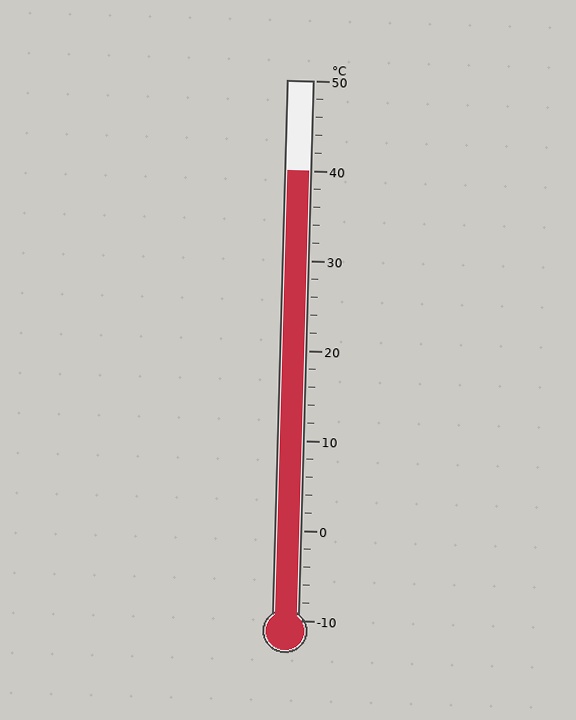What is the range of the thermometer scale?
The thermometer scale ranges from -10°C to 50°C.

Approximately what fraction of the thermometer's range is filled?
The thermometer is filled to approximately 85% of its range.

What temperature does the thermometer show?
The thermometer shows approximately 40°C.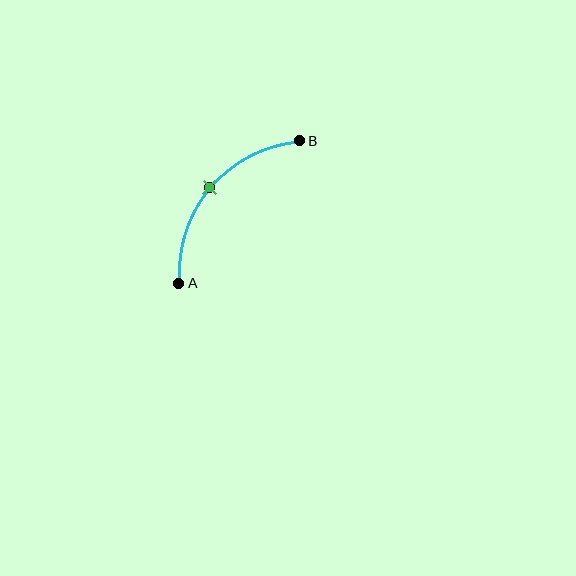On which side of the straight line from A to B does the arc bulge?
The arc bulges above and to the left of the straight line connecting A and B.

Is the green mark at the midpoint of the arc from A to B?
Yes. The green mark lies on the arc at equal arc-length from both A and B — it is the arc midpoint.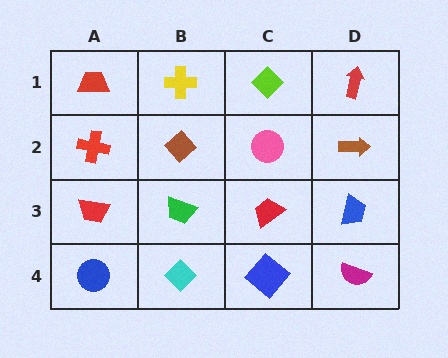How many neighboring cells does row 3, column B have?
4.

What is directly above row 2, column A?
A red trapezoid.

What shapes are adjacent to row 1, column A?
A red cross (row 2, column A), a yellow cross (row 1, column B).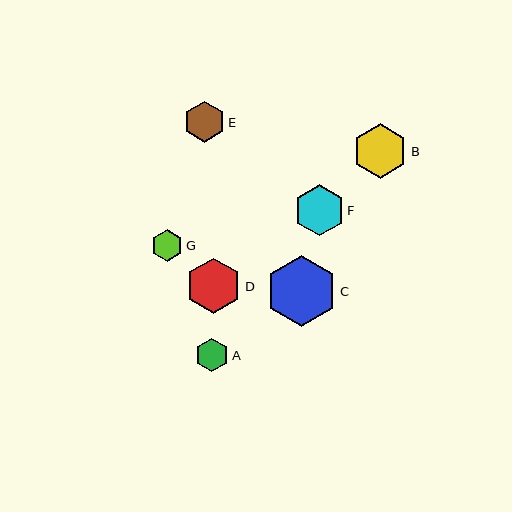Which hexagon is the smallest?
Hexagon G is the smallest with a size of approximately 32 pixels.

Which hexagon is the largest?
Hexagon C is the largest with a size of approximately 71 pixels.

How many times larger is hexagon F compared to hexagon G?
Hexagon F is approximately 1.6 times the size of hexagon G.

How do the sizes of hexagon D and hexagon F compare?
Hexagon D and hexagon F are approximately the same size.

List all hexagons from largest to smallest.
From largest to smallest: C, D, B, F, E, A, G.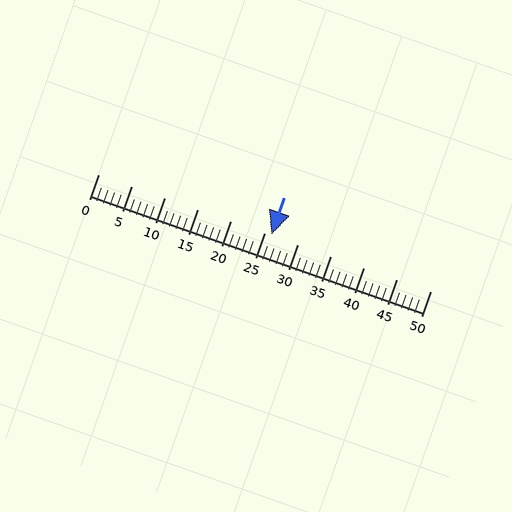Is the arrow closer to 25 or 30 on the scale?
The arrow is closer to 25.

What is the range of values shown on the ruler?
The ruler shows values from 0 to 50.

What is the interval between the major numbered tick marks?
The major tick marks are spaced 5 units apart.